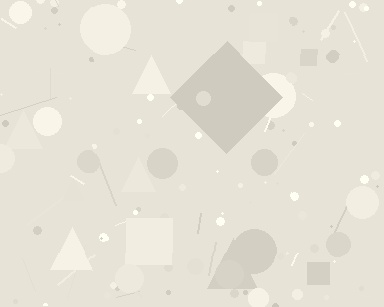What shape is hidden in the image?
A diamond is hidden in the image.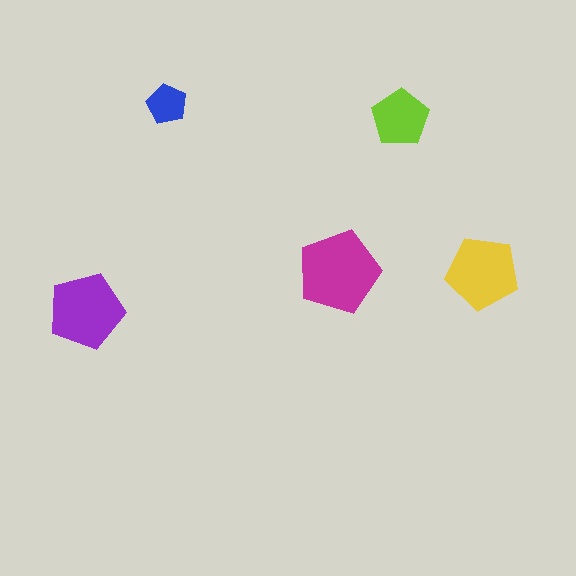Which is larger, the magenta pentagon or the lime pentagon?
The magenta one.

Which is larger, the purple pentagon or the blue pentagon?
The purple one.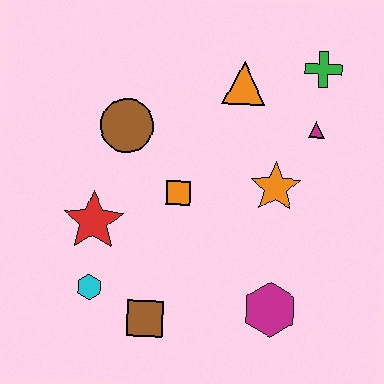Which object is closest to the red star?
The cyan hexagon is closest to the red star.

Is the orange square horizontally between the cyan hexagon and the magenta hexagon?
Yes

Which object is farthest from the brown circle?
The magenta hexagon is farthest from the brown circle.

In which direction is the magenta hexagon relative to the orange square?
The magenta hexagon is below the orange square.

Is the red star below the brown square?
No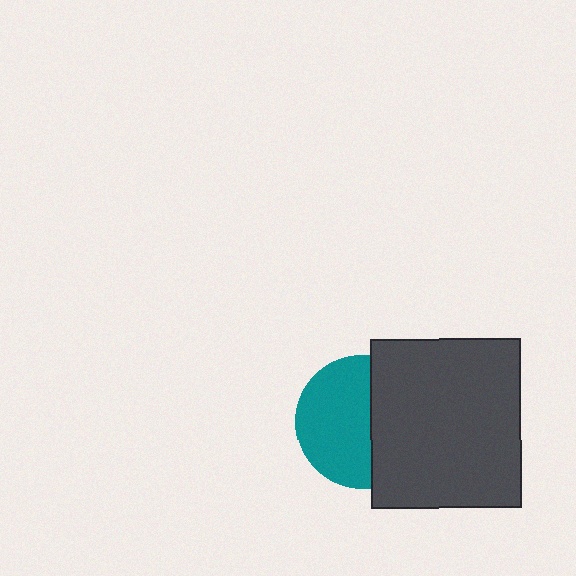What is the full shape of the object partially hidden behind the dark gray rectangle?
The partially hidden object is a teal circle.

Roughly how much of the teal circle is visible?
About half of it is visible (roughly 57%).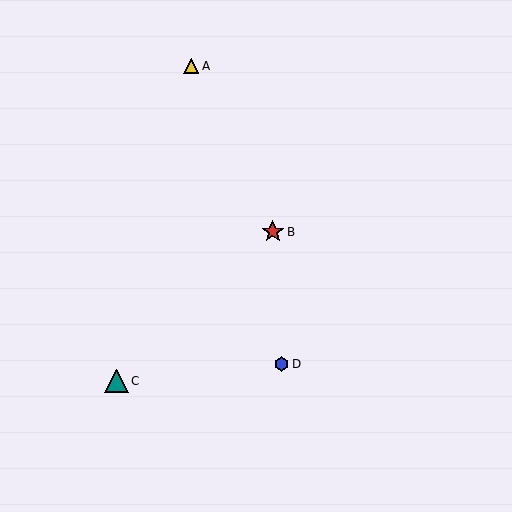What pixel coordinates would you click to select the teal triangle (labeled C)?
Click at (116, 381) to select the teal triangle C.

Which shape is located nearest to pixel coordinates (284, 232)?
The red star (labeled B) at (273, 232) is nearest to that location.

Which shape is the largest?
The teal triangle (labeled C) is the largest.